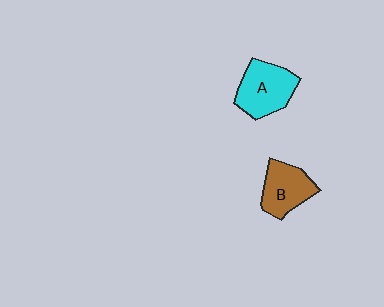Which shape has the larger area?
Shape A (cyan).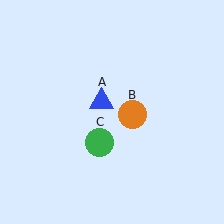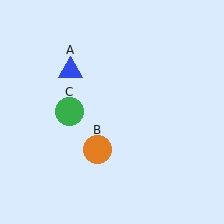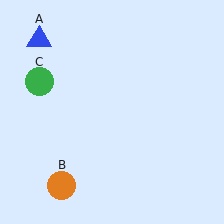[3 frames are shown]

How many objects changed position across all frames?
3 objects changed position: blue triangle (object A), orange circle (object B), green circle (object C).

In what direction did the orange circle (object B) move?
The orange circle (object B) moved down and to the left.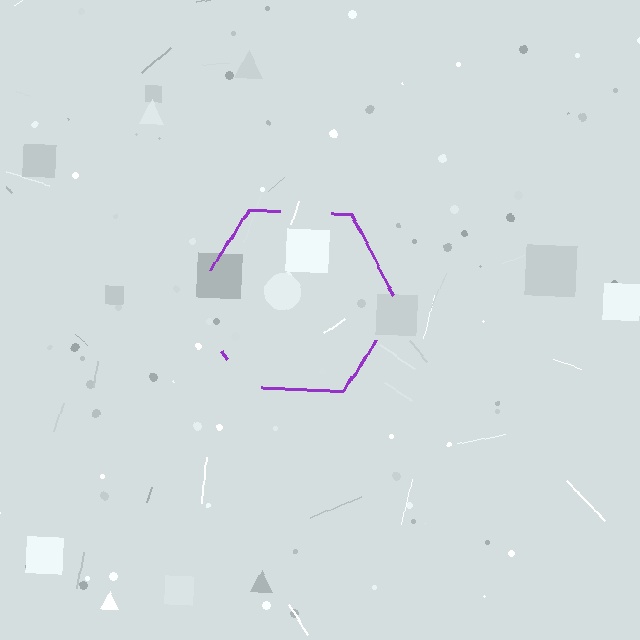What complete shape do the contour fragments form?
The contour fragments form a hexagon.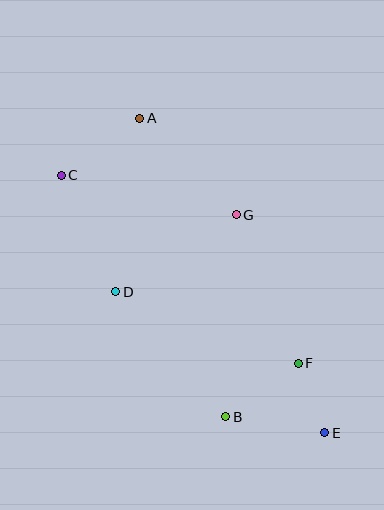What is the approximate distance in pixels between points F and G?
The distance between F and G is approximately 161 pixels.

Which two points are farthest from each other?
Points C and E are farthest from each other.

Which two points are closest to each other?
Points E and F are closest to each other.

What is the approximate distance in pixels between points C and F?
The distance between C and F is approximately 303 pixels.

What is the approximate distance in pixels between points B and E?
The distance between B and E is approximately 101 pixels.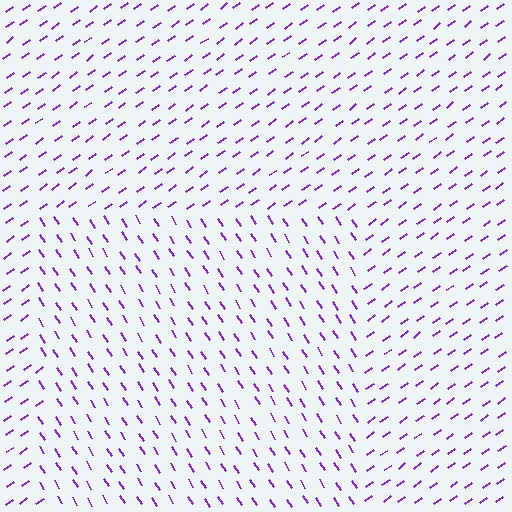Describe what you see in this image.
The image is filled with small purple line segments. A rectangle region in the image has lines oriented differently from the surrounding lines, creating a visible texture boundary.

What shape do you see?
I see a rectangle.